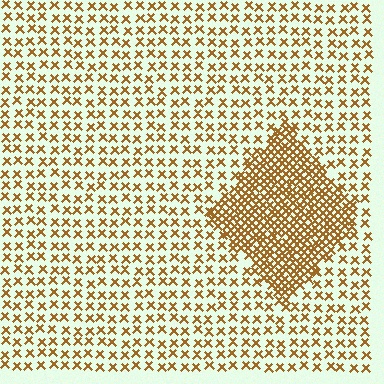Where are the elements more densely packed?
The elements are more densely packed inside the diamond boundary.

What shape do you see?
I see a diamond.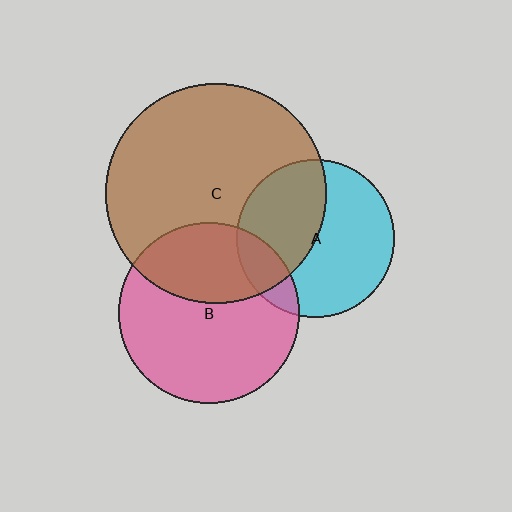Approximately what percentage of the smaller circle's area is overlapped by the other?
Approximately 15%.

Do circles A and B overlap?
Yes.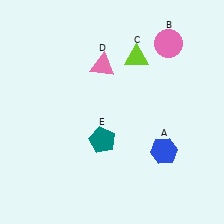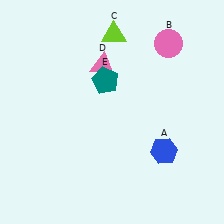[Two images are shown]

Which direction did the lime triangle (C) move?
The lime triangle (C) moved up.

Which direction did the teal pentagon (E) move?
The teal pentagon (E) moved up.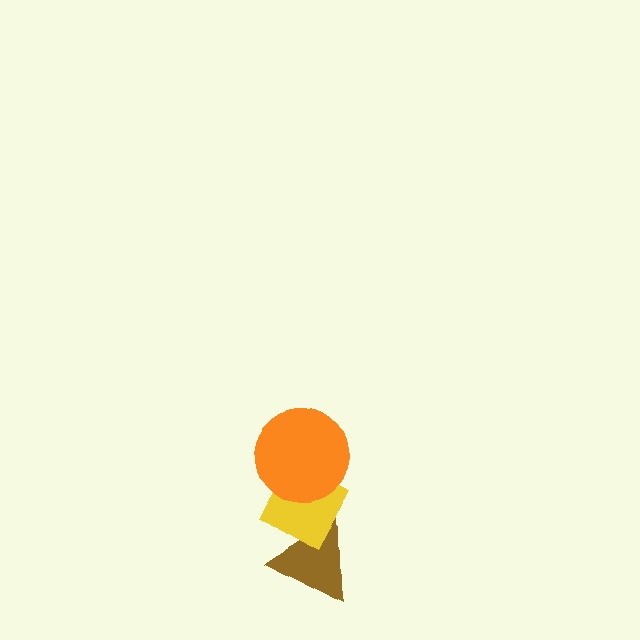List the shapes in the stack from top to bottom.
From top to bottom: the orange circle, the yellow diamond, the brown triangle.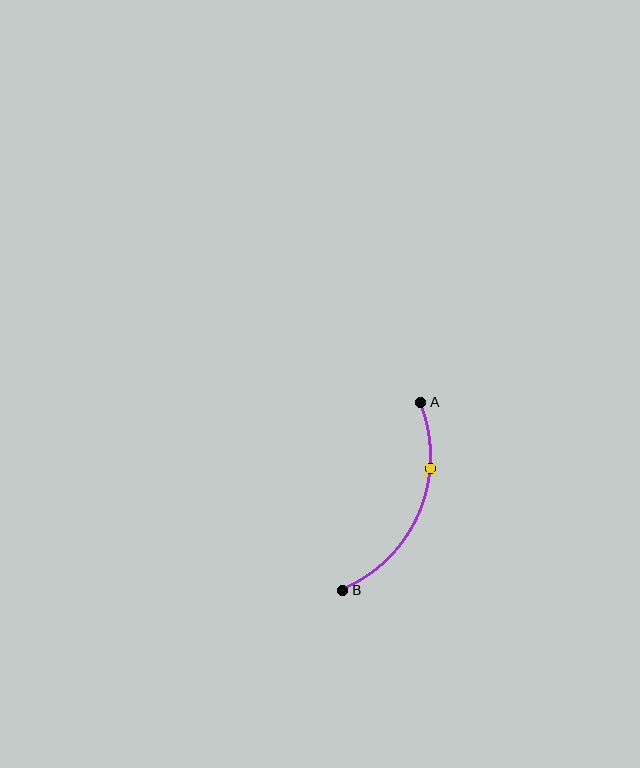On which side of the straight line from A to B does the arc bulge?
The arc bulges to the right of the straight line connecting A and B.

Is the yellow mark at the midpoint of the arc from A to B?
No. The yellow mark lies on the arc but is closer to endpoint A. The arc midpoint would be at the point on the curve equidistant along the arc from both A and B.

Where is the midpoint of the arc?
The arc midpoint is the point on the curve farthest from the straight line joining A and B. It sits to the right of that line.